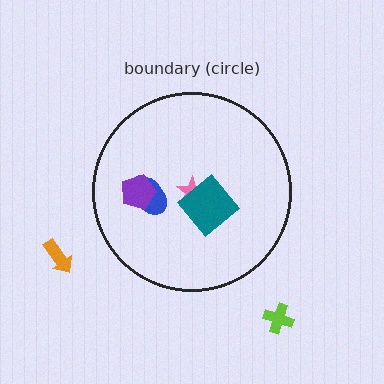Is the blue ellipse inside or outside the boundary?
Inside.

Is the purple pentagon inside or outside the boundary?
Inside.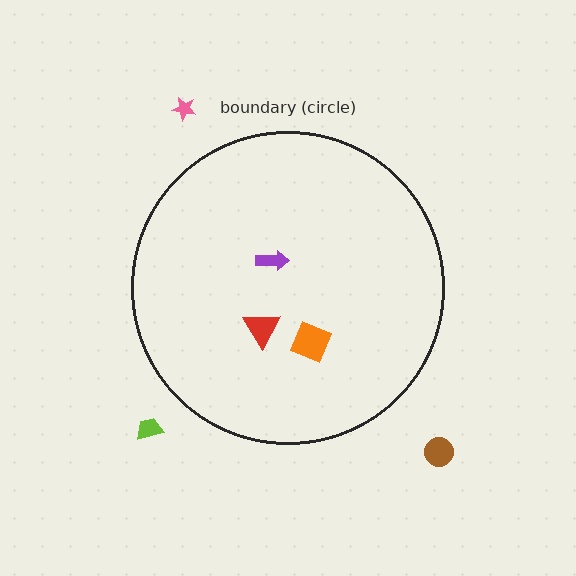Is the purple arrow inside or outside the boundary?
Inside.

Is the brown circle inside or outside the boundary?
Outside.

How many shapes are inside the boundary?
3 inside, 3 outside.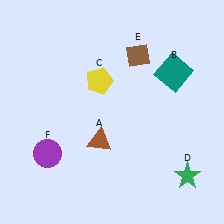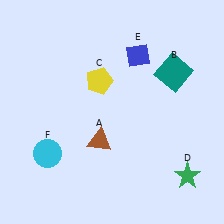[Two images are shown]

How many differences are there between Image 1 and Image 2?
There are 2 differences between the two images.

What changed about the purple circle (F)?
In Image 1, F is purple. In Image 2, it changed to cyan.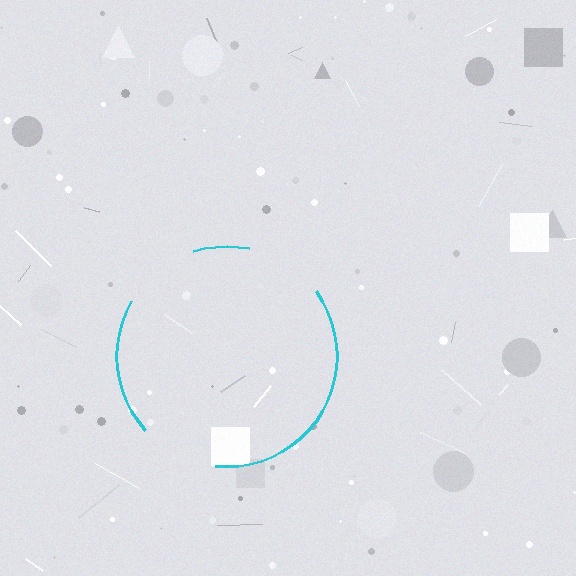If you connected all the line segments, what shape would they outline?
They would outline a circle.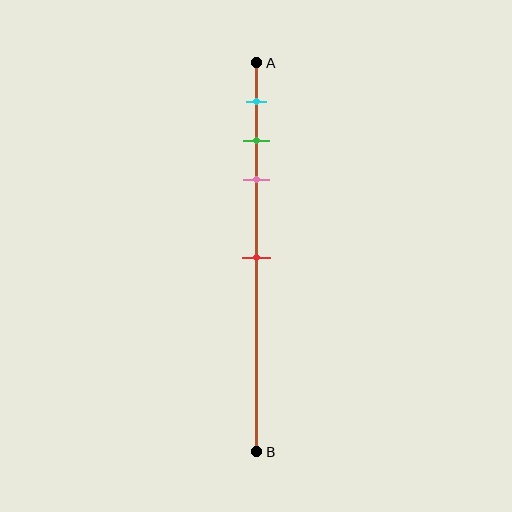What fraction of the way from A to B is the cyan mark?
The cyan mark is approximately 10% (0.1) of the way from A to B.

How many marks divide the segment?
There are 4 marks dividing the segment.